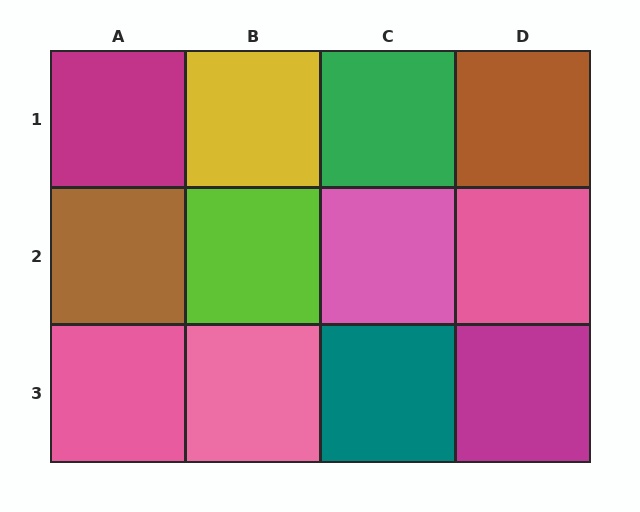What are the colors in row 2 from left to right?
Brown, lime, pink, pink.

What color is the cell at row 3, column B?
Pink.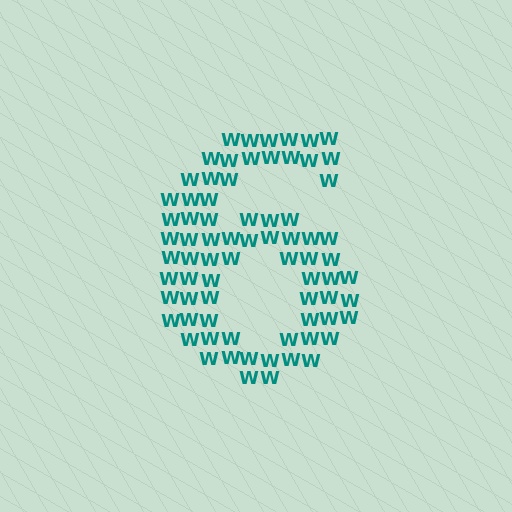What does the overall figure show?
The overall figure shows the digit 6.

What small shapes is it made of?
It is made of small letter W's.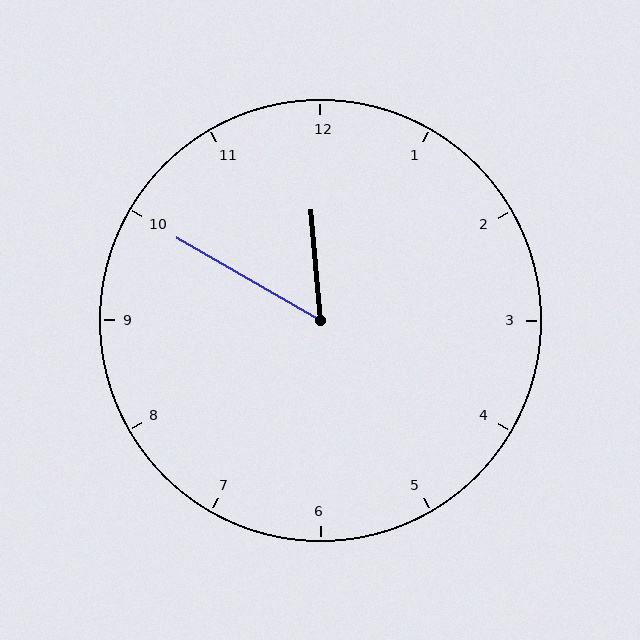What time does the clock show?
11:50.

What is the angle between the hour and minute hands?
Approximately 55 degrees.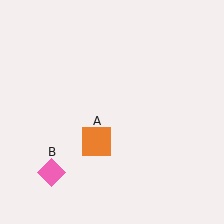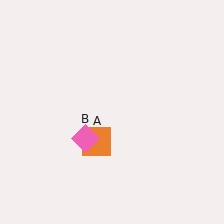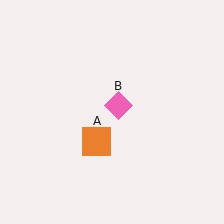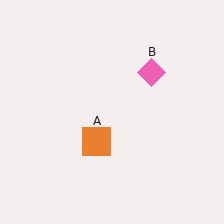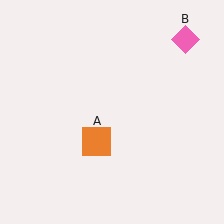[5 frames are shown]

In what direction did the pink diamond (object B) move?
The pink diamond (object B) moved up and to the right.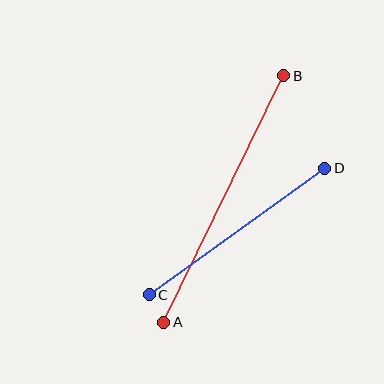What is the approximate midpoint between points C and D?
The midpoint is at approximately (237, 231) pixels.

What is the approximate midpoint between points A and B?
The midpoint is at approximately (224, 199) pixels.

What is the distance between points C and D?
The distance is approximately 216 pixels.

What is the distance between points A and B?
The distance is approximately 274 pixels.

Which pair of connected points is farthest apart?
Points A and B are farthest apart.